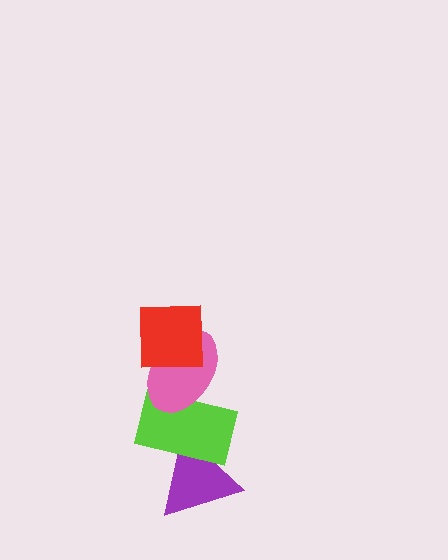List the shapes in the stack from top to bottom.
From top to bottom: the red square, the pink ellipse, the lime rectangle, the purple triangle.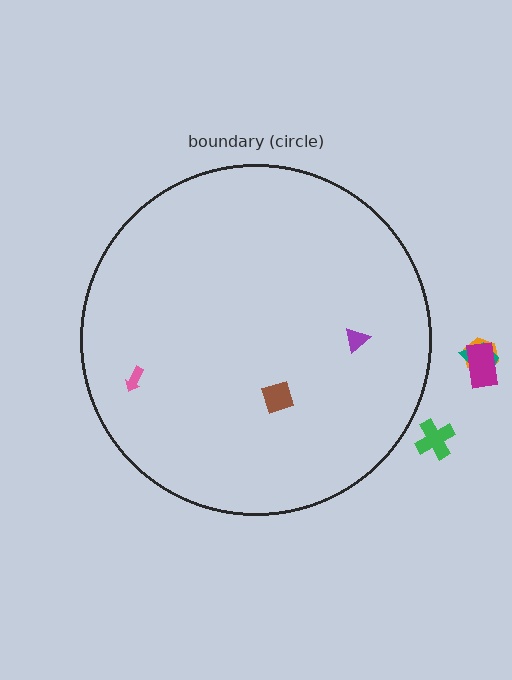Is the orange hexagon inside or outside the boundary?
Outside.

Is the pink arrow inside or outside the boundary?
Inside.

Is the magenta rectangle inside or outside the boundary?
Outside.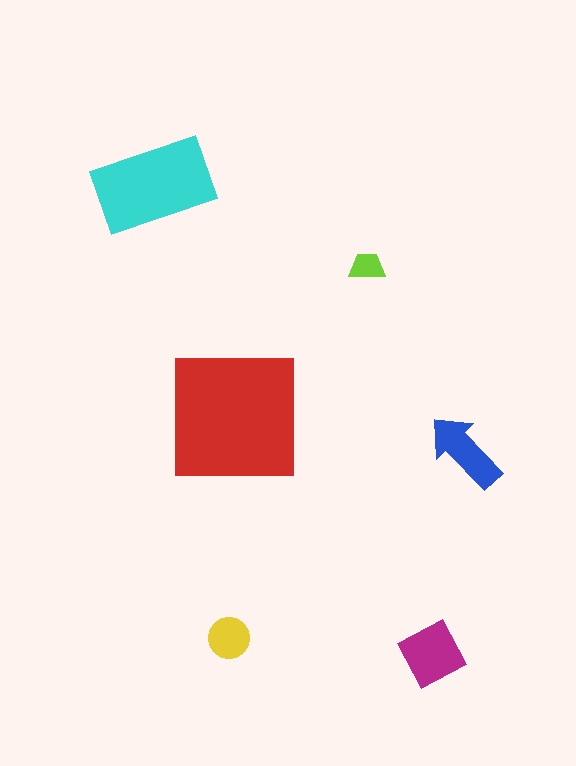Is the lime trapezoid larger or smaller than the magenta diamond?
Smaller.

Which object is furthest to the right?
The blue arrow is rightmost.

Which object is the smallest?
The lime trapezoid.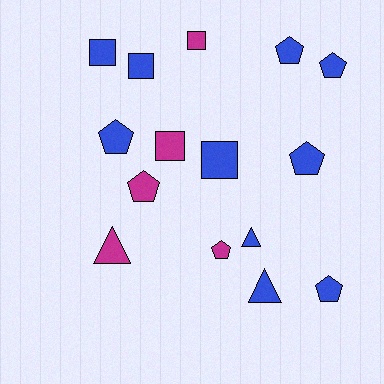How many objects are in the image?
There are 15 objects.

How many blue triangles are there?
There are 2 blue triangles.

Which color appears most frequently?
Blue, with 10 objects.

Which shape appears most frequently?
Pentagon, with 7 objects.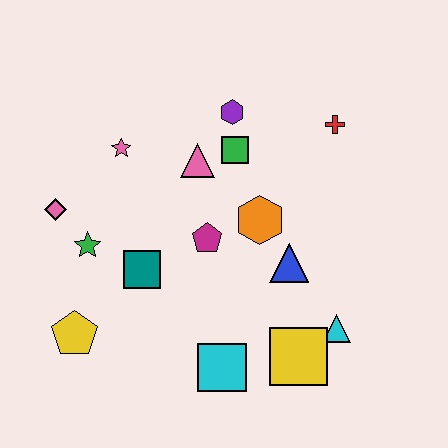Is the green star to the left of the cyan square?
Yes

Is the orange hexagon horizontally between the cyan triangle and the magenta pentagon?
Yes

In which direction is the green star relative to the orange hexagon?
The green star is to the left of the orange hexagon.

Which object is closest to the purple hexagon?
The green square is closest to the purple hexagon.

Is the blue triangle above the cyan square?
Yes